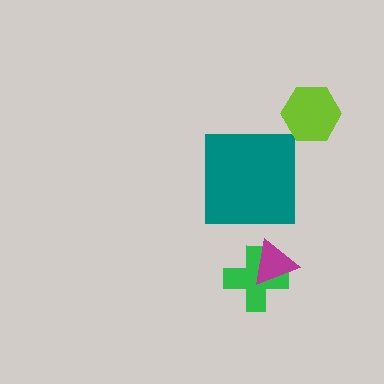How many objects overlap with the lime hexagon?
0 objects overlap with the lime hexagon.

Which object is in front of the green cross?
The magenta triangle is in front of the green cross.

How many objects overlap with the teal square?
0 objects overlap with the teal square.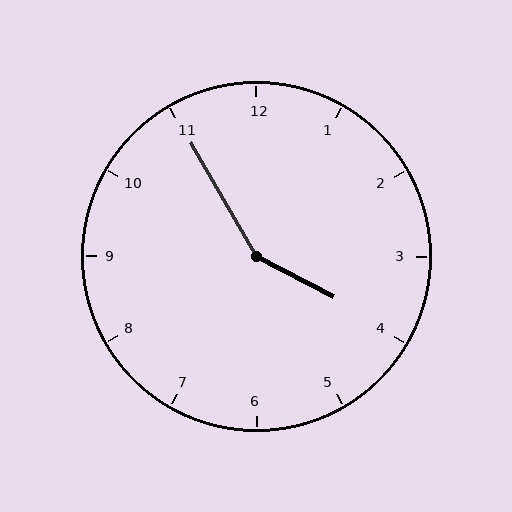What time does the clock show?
3:55.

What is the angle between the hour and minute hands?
Approximately 148 degrees.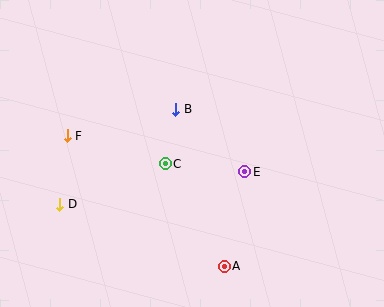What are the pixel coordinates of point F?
Point F is at (67, 136).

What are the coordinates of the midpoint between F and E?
The midpoint between F and E is at (156, 154).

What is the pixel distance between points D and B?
The distance between D and B is 150 pixels.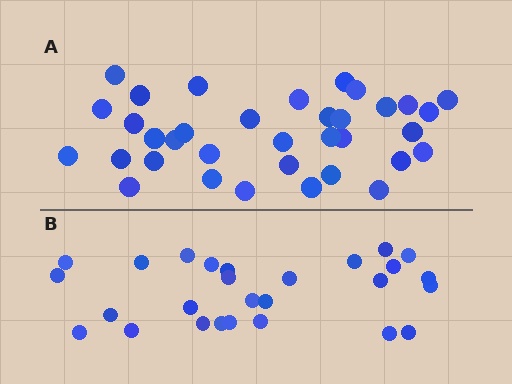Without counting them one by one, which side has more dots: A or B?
Region A (the top region) has more dots.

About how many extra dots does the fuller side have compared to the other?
Region A has roughly 8 or so more dots than region B.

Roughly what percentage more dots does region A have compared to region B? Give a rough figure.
About 30% more.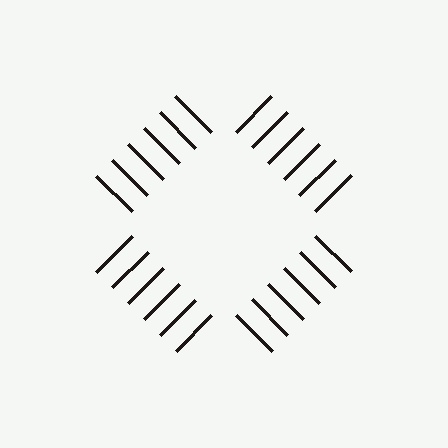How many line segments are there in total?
24 — 6 along each of the 4 edges.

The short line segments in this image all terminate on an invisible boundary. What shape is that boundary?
An illusory square — the line segments terminate on its edges but no continuous stroke is drawn.